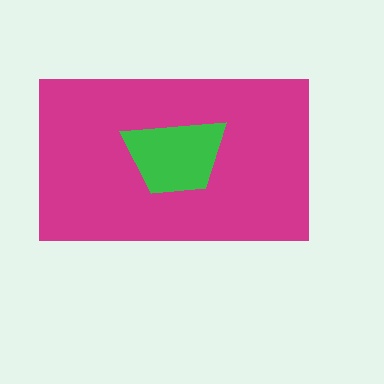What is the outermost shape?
The magenta rectangle.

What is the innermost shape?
The green trapezoid.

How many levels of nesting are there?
2.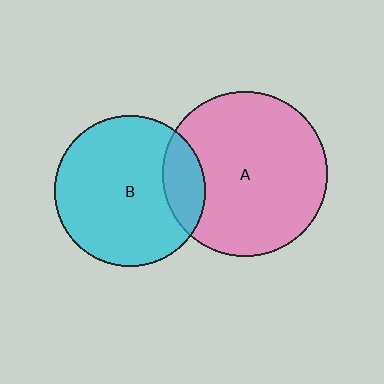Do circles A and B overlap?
Yes.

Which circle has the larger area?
Circle A (pink).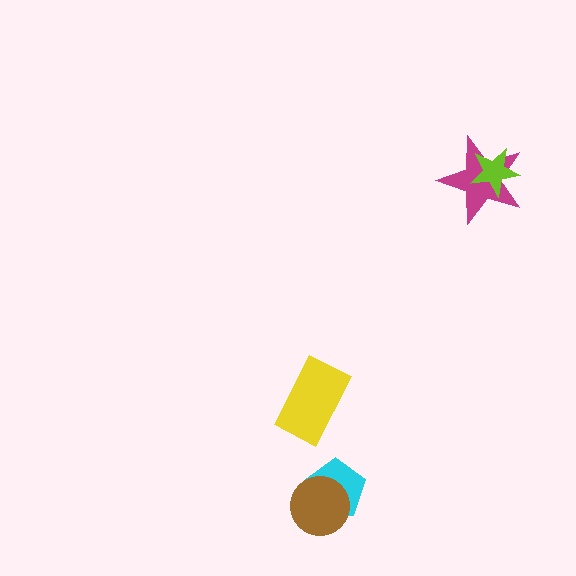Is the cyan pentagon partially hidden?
Yes, it is partially covered by another shape.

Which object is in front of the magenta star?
The lime star is in front of the magenta star.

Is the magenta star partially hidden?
Yes, it is partially covered by another shape.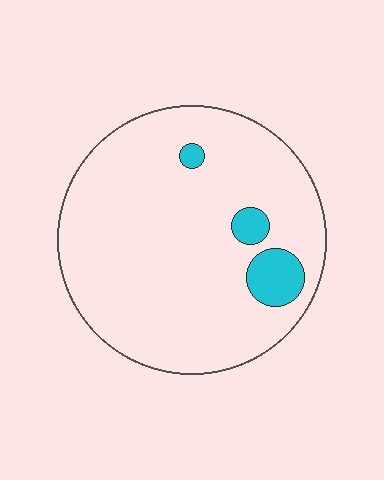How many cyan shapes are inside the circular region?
3.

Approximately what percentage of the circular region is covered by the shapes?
Approximately 10%.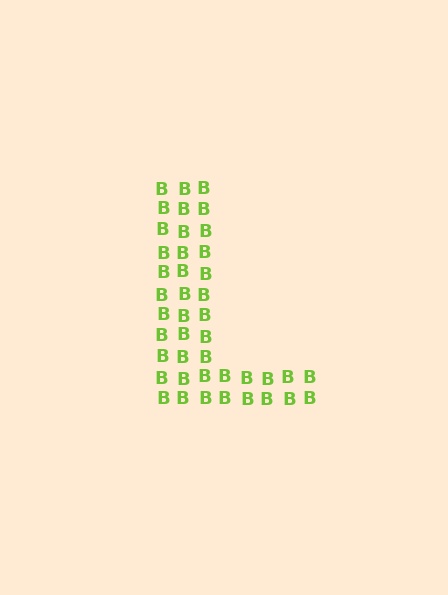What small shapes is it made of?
It is made of small letter B's.